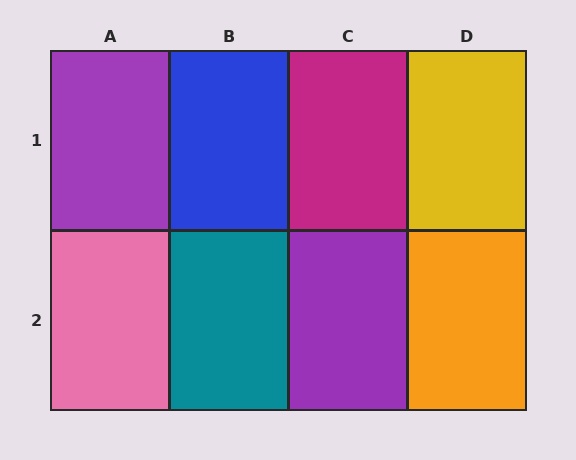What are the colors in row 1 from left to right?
Purple, blue, magenta, yellow.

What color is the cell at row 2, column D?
Orange.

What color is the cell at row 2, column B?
Teal.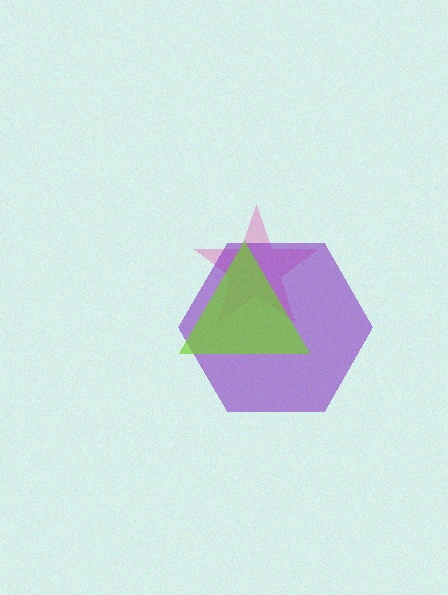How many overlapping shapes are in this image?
There are 3 overlapping shapes in the image.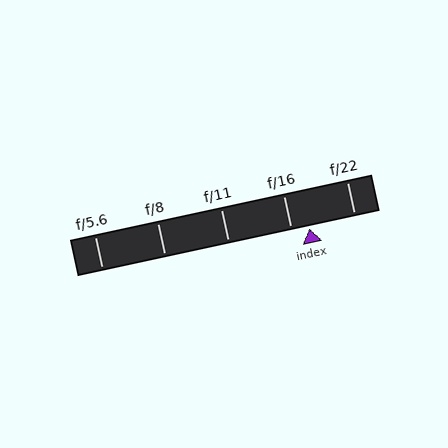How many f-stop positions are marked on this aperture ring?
There are 5 f-stop positions marked.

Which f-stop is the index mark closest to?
The index mark is closest to f/16.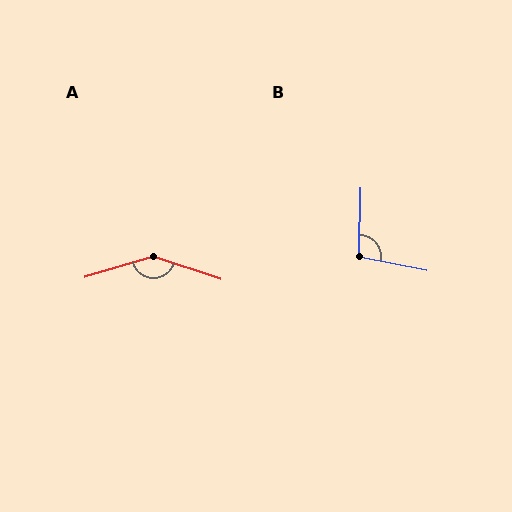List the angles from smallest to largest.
B (100°), A (145°).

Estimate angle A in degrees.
Approximately 145 degrees.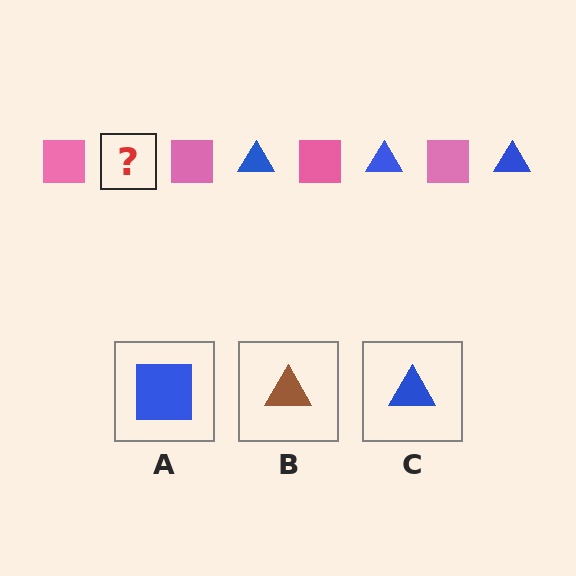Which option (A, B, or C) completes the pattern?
C.